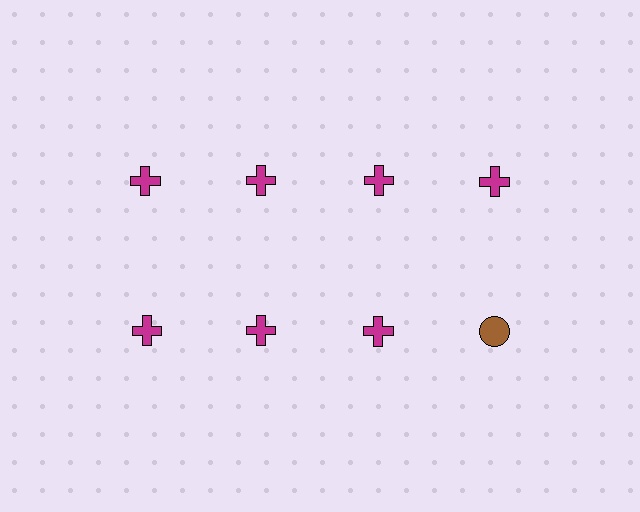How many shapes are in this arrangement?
There are 8 shapes arranged in a grid pattern.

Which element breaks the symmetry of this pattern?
The brown circle in the second row, second from right column breaks the symmetry. All other shapes are magenta crosses.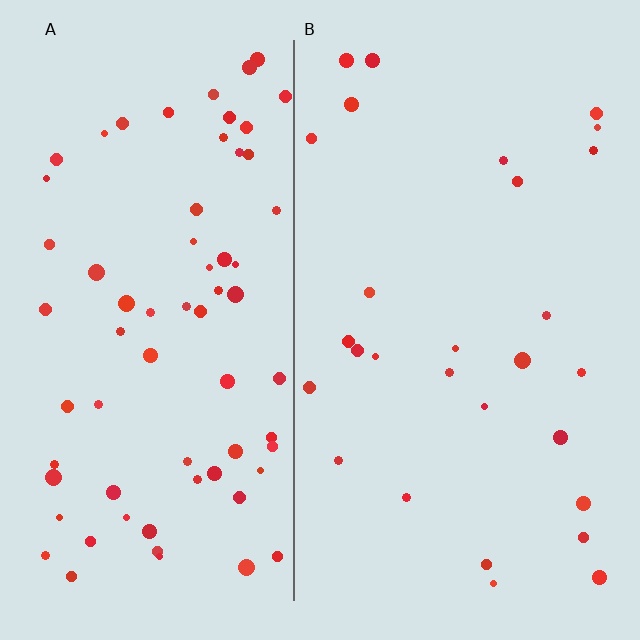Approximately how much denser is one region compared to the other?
Approximately 2.4× — region A over region B.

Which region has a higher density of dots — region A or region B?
A (the left).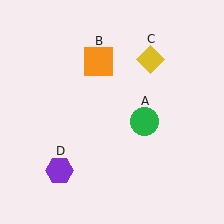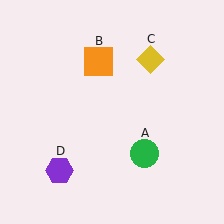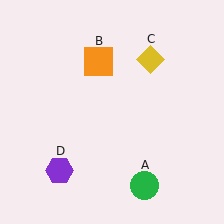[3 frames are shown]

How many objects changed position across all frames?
1 object changed position: green circle (object A).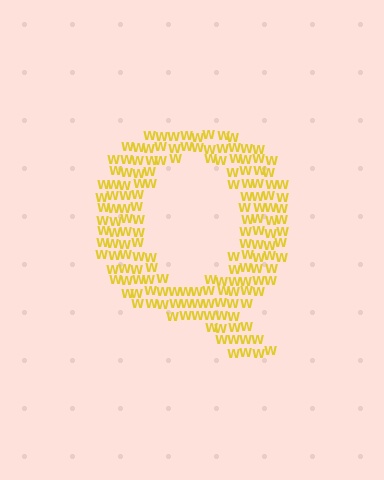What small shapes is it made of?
It is made of small letter W's.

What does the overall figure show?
The overall figure shows the letter Q.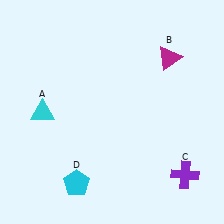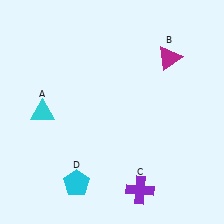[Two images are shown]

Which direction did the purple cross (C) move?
The purple cross (C) moved left.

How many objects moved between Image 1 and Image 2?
1 object moved between the two images.